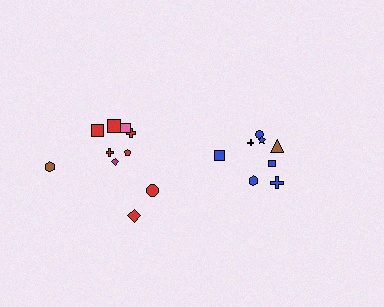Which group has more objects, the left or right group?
The left group.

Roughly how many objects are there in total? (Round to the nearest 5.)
Roughly 20 objects in total.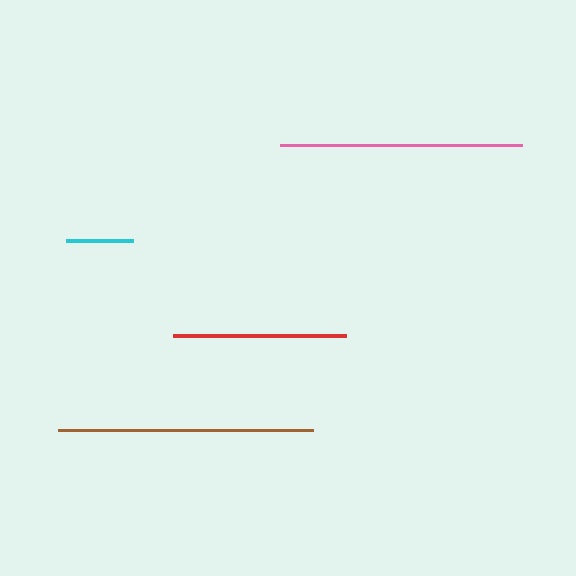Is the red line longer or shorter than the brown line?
The brown line is longer than the red line.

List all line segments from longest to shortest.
From longest to shortest: brown, pink, red, cyan.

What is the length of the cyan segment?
The cyan segment is approximately 66 pixels long.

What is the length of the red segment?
The red segment is approximately 173 pixels long.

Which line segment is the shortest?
The cyan line is the shortest at approximately 66 pixels.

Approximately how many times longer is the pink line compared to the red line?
The pink line is approximately 1.4 times the length of the red line.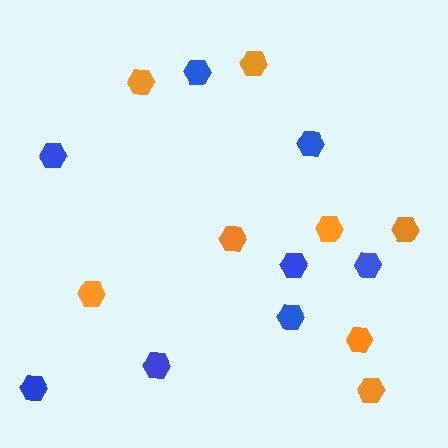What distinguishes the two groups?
There are 2 groups: one group of orange hexagons (8) and one group of blue hexagons (8).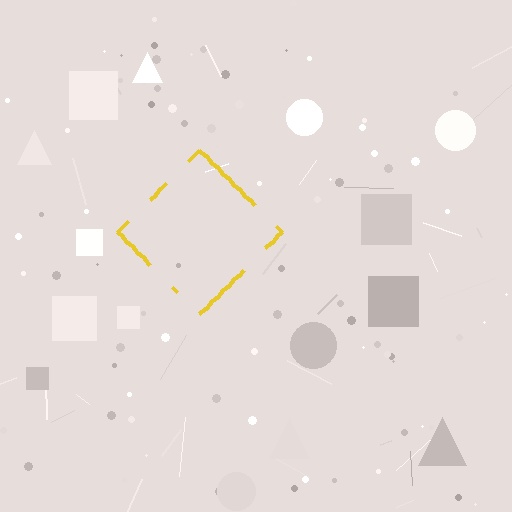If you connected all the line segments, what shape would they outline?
They would outline a diamond.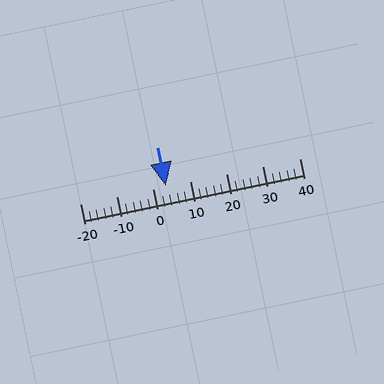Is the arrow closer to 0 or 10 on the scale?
The arrow is closer to 0.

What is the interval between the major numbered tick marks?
The major tick marks are spaced 10 units apart.